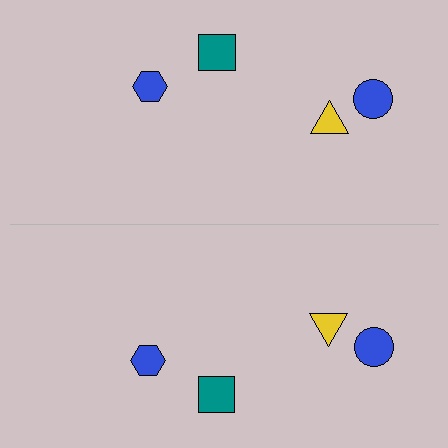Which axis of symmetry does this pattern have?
The pattern has a horizontal axis of symmetry running through the center of the image.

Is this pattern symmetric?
Yes, this pattern has bilateral (reflection) symmetry.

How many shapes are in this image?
There are 8 shapes in this image.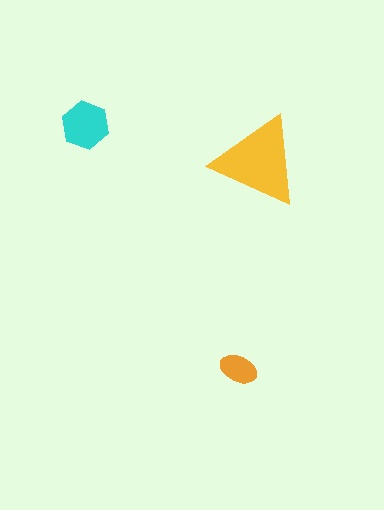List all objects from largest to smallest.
The yellow triangle, the cyan hexagon, the orange ellipse.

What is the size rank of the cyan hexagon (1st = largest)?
2nd.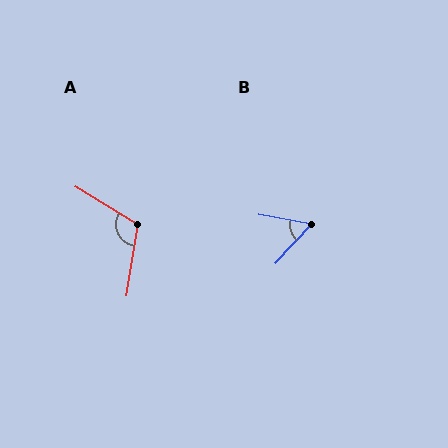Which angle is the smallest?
B, at approximately 58 degrees.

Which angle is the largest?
A, at approximately 112 degrees.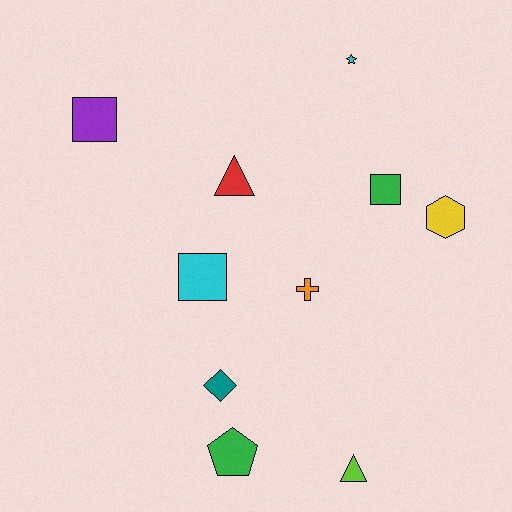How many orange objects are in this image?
There is 1 orange object.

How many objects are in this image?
There are 10 objects.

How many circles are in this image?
There are no circles.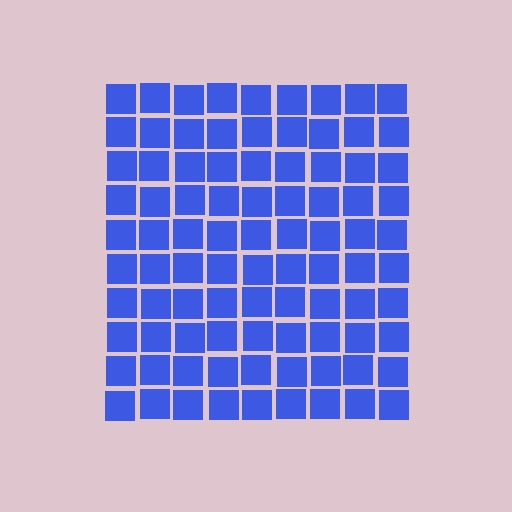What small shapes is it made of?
It is made of small squares.